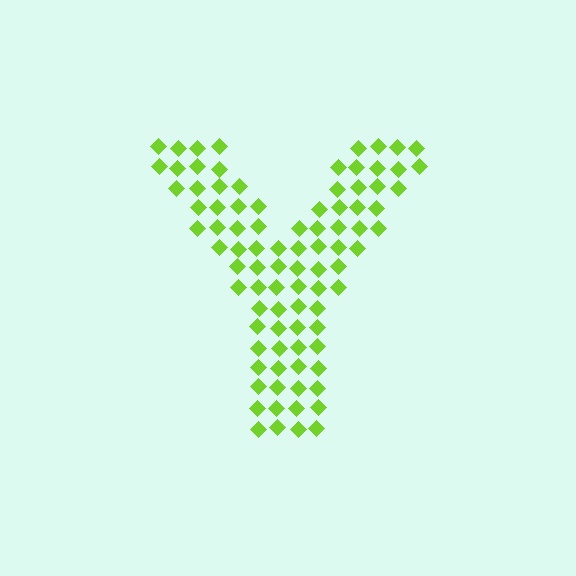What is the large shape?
The large shape is the letter Y.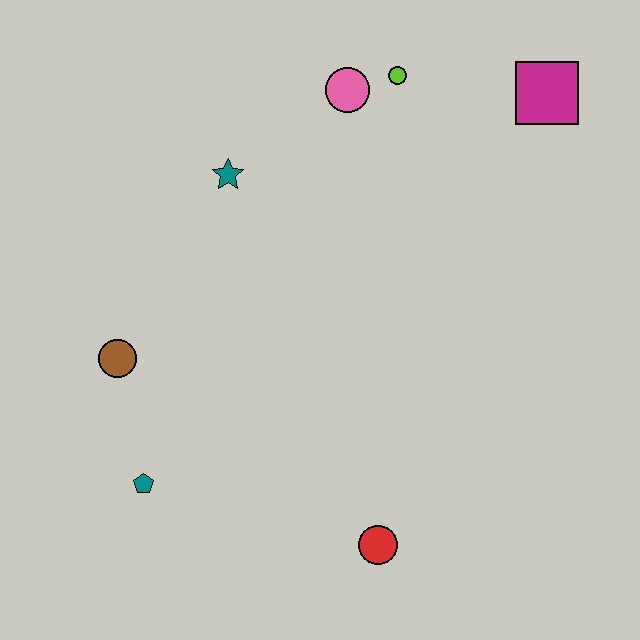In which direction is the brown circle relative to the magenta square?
The brown circle is to the left of the magenta square.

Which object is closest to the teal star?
The pink circle is closest to the teal star.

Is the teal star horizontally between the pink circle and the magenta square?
No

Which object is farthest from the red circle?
The magenta square is farthest from the red circle.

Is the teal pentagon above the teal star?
No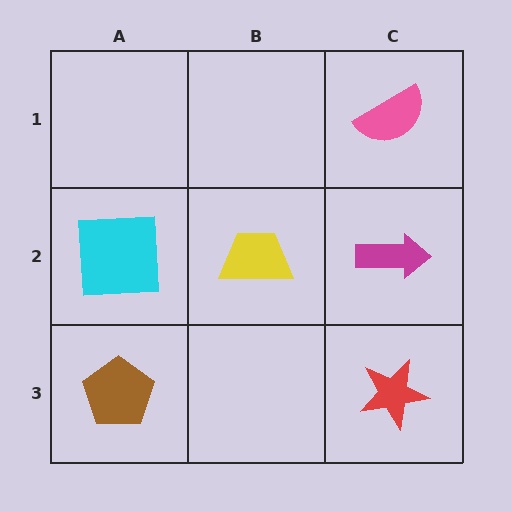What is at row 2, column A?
A cyan square.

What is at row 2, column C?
A magenta arrow.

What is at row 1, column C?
A pink semicircle.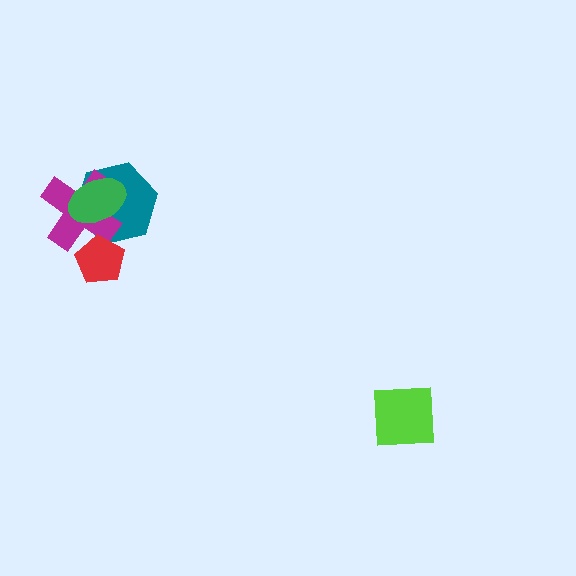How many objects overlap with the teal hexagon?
3 objects overlap with the teal hexagon.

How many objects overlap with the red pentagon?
2 objects overlap with the red pentagon.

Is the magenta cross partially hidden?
Yes, it is partially covered by another shape.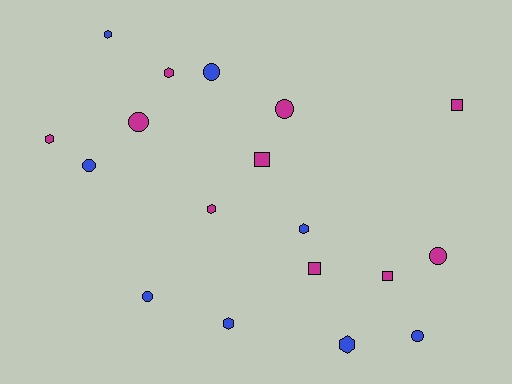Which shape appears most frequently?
Circle, with 7 objects.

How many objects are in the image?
There are 18 objects.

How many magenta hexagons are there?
There are 3 magenta hexagons.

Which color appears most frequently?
Magenta, with 10 objects.